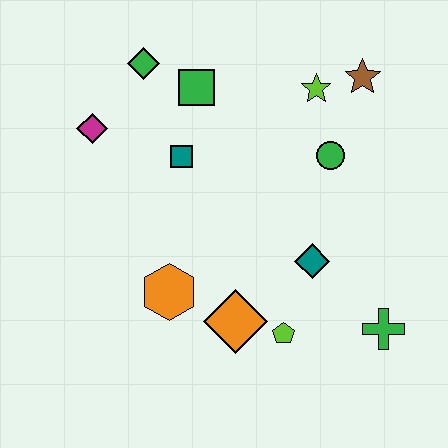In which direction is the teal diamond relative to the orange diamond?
The teal diamond is to the right of the orange diamond.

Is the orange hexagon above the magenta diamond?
No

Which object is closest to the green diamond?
The green square is closest to the green diamond.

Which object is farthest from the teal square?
The green cross is farthest from the teal square.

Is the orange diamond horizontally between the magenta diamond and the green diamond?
No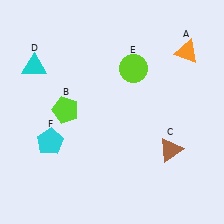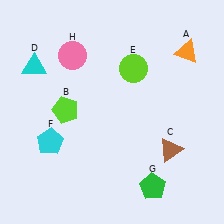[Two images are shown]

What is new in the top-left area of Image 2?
A pink circle (H) was added in the top-left area of Image 2.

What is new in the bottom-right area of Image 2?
A green pentagon (G) was added in the bottom-right area of Image 2.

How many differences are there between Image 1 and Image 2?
There are 2 differences between the two images.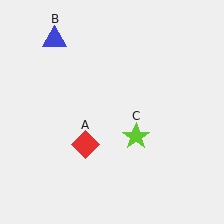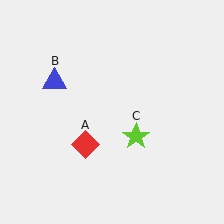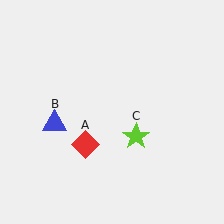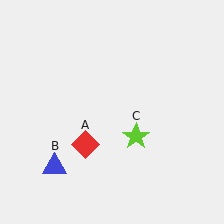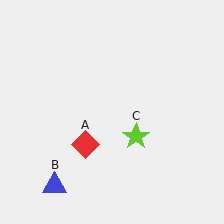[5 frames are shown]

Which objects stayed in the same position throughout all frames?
Red diamond (object A) and lime star (object C) remained stationary.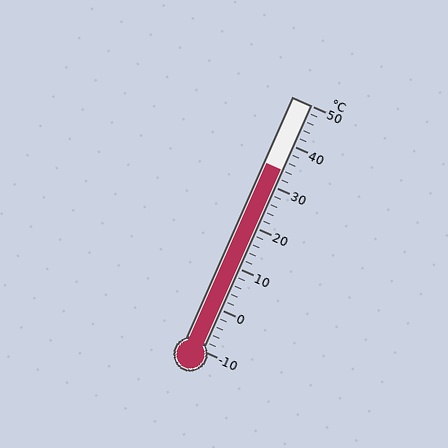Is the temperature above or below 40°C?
The temperature is below 40°C.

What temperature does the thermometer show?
The thermometer shows approximately 34°C.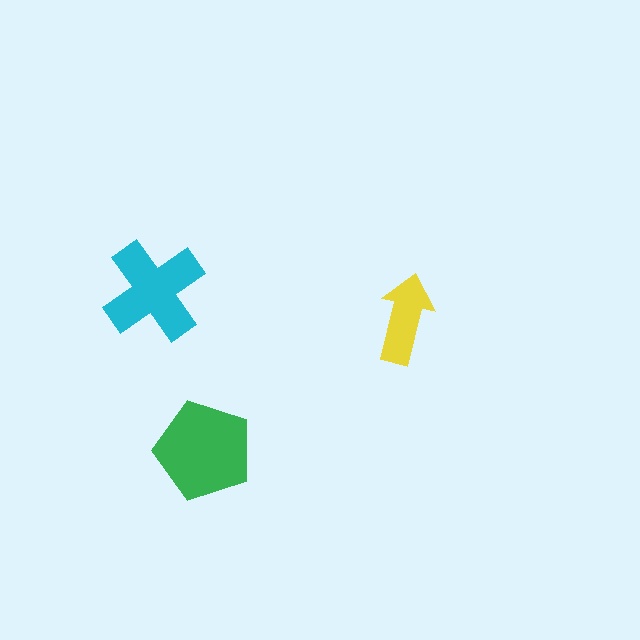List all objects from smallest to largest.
The yellow arrow, the cyan cross, the green pentagon.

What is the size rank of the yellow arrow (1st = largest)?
3rd.